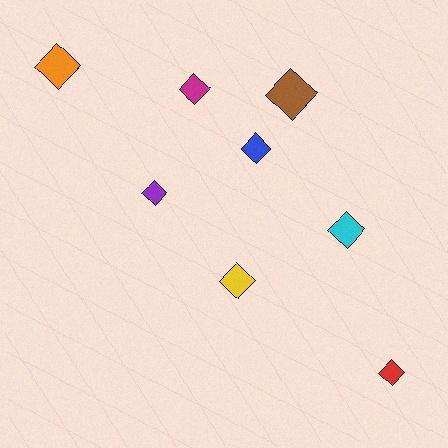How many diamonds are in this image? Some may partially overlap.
There are 8 diamonds.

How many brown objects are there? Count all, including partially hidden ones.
There is 1 brown object.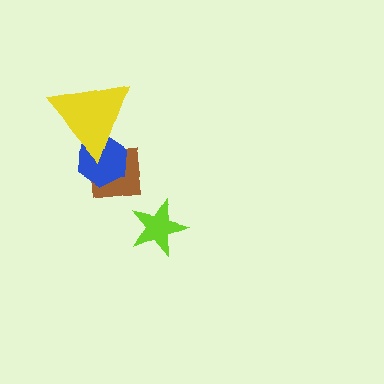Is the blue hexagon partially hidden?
Yes, it is partially covered by another shape.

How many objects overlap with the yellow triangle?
2 objects overlap with the yellow triangle.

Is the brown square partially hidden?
Yes, it is partially covered by another shape.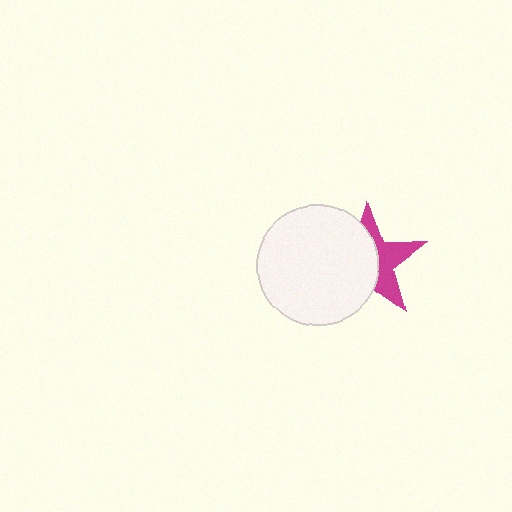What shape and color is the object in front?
The object in front is a white circle.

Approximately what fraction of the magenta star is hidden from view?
Roughly 57% of the magenta star is hidden behind the white circle.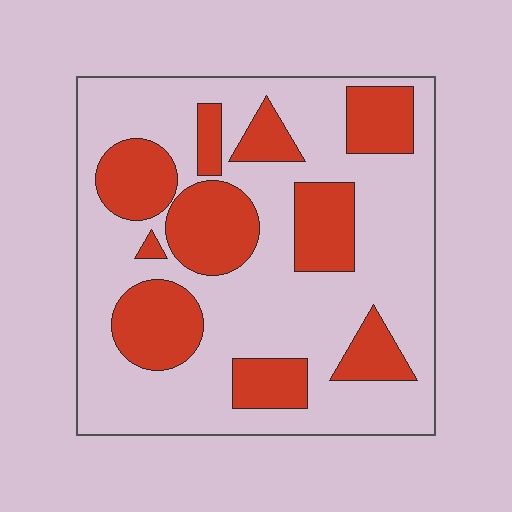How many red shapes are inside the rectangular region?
10.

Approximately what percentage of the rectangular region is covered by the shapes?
Approximately 30%.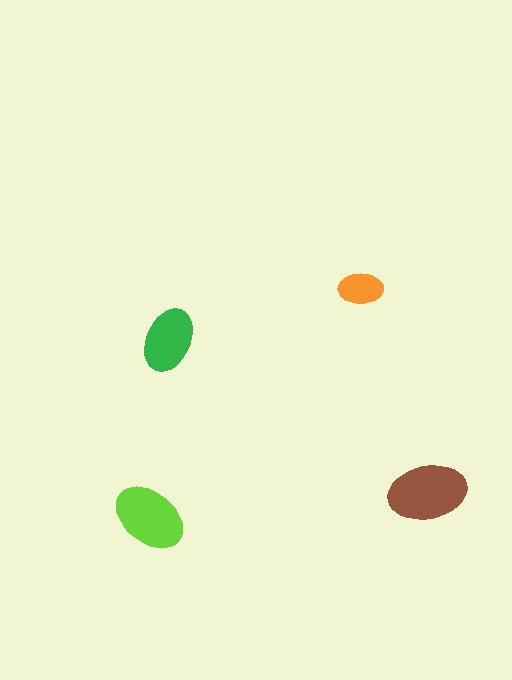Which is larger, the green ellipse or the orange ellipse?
The green one.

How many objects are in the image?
There are 4 objects in the image.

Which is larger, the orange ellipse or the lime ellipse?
The lime one.